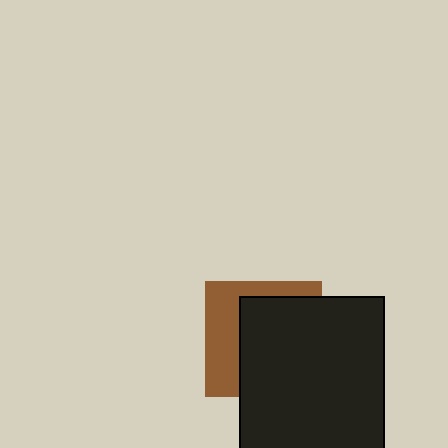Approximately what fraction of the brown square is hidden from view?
Roughly 62% of the brown square is hidden behind the black rectangle.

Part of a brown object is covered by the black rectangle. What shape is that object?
It is a square.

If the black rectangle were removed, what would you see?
You would see the complete brown square.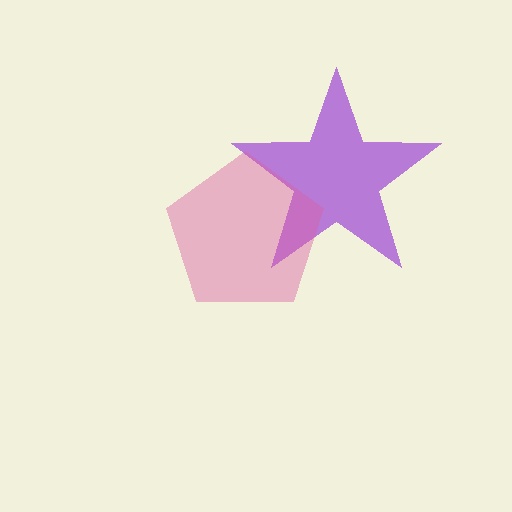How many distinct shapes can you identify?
There are 2 distinct shapes: a purple star, a pink pentagon.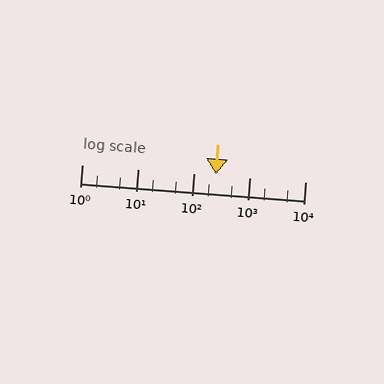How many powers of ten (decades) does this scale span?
The scale spans 4 decades, from 1 to 10000.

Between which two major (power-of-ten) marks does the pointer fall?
The pointer is between 100 and 1000.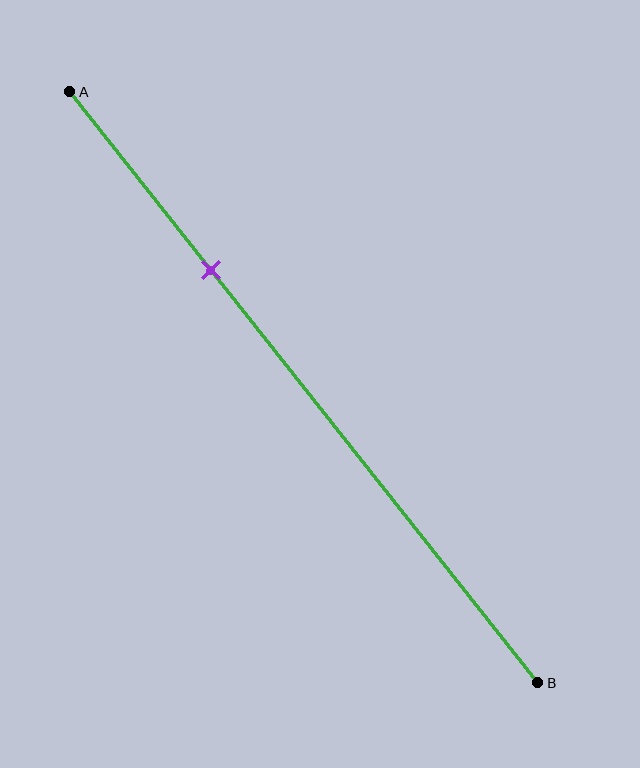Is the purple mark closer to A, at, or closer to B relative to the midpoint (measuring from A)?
The purple mark is closer to point A than the midpoint of segment AB.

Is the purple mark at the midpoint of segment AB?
No, the mark is at about 30% from A, not at the 50% midpoint.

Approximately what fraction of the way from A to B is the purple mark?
The purple mark is approximately 30% of the way from A to B.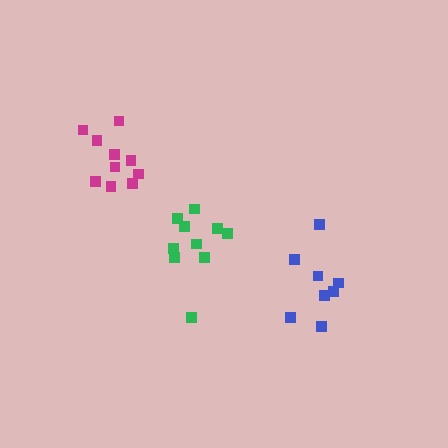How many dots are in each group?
Group 1: 10 dots, Group 2: 8 dots, Group 3: 10 dots (28 total).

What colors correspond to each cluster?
The clusters are colored: green, blue, magenta.